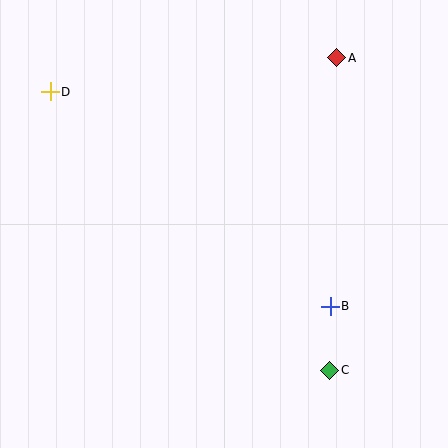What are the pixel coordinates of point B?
Point B is at (330, 306).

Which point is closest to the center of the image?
Point B at (330, 306) is closest to the center.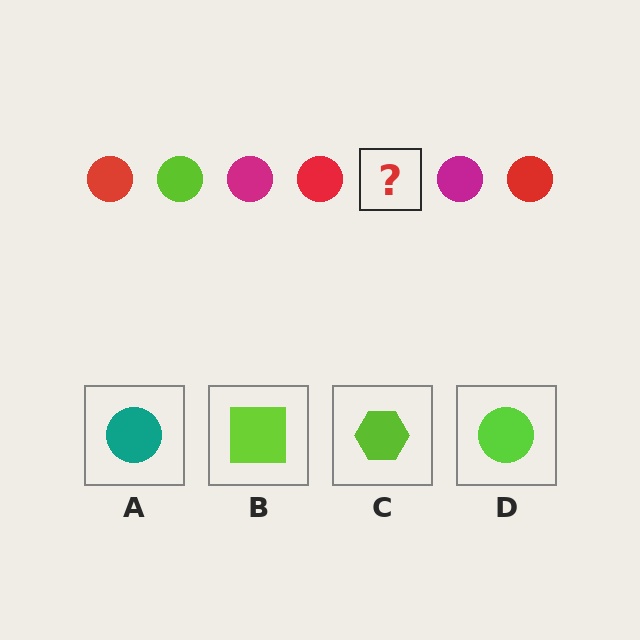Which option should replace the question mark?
Option D.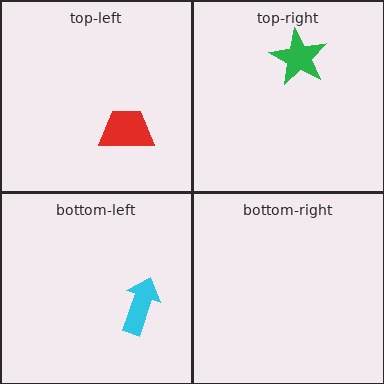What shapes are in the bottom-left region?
The cyan arrow.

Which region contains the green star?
The top-right region.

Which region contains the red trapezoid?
The top-left region.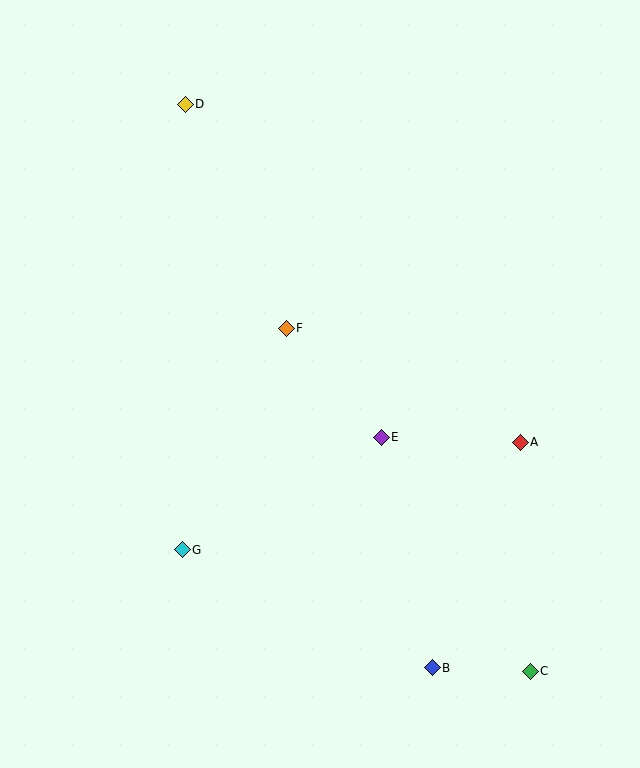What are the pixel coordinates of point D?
Point D is at (185, 104).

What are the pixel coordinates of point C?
Point C is at (530, 671).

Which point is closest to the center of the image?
Point F at (286, 328) is closest to the center.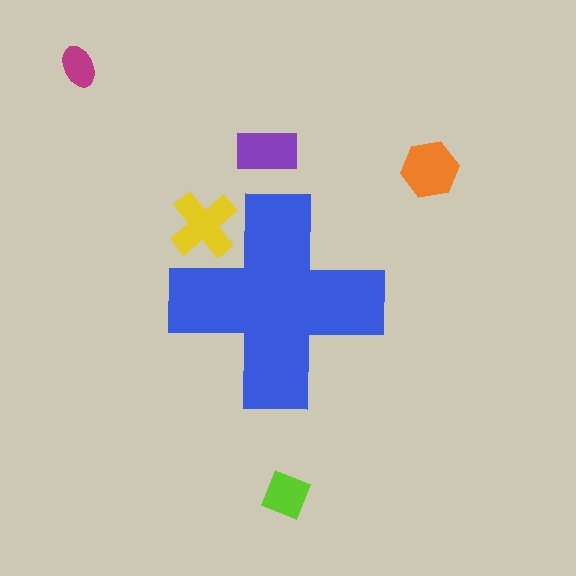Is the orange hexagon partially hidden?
No, the orange hexagon is fully visible.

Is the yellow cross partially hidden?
Yes, the yellow cross is partially hidden behind the blue cross.